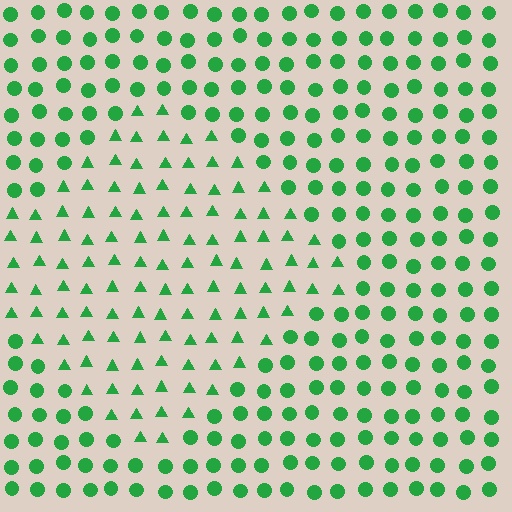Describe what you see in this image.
The image is filled with small green elements arranged in a uniform grid. A diamond-shaped region contains triangles, while the surrounding area contains circles. The boundary is defined purely by the change in element shape.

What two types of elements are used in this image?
The image uses triangles inside the diamond region and circles outside it.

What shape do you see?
I see a diamond.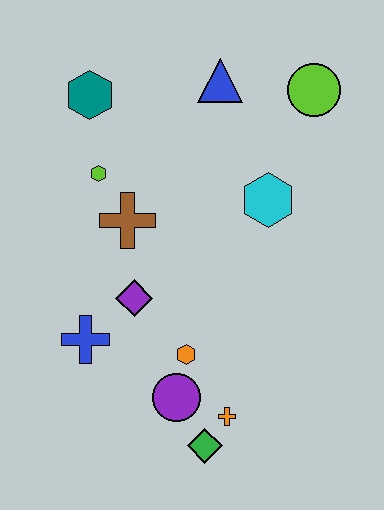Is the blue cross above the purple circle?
Yes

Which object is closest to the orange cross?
The green diamond is closest to the orange cross.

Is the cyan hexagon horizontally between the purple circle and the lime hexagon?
No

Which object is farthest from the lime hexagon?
The green diamond is farthest from the lime hexagon.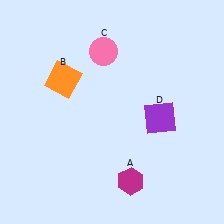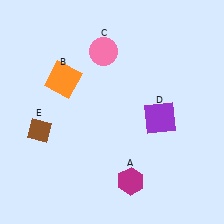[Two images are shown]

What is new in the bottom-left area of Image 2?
A brown diamond (E) was added in the bottom-left area of Image 2.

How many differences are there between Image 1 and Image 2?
There is 1 difference between the two images.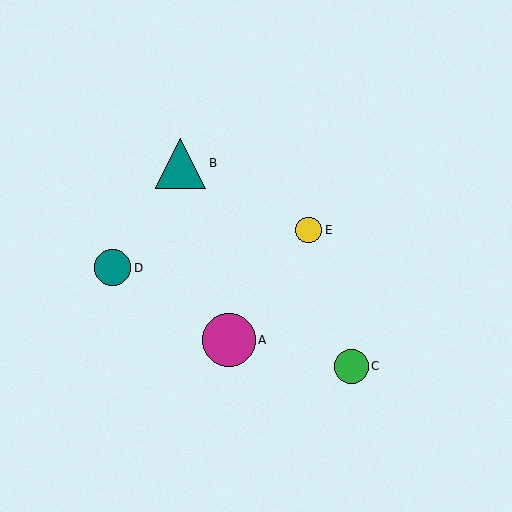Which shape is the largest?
The magenta circle (labeled A) is the largest.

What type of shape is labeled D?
Shape D is a teal circle.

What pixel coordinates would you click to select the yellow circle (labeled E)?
Click at (309, 230) to select the yellow circle E.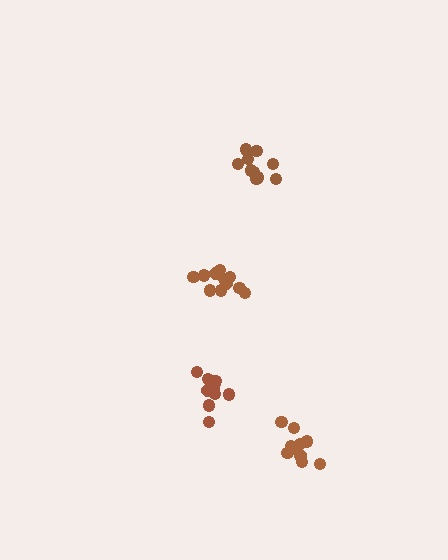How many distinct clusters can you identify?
There are 4 distinct clusters.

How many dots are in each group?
Group 1: 11 dots, Group 2: 11 dots, Group 3: 10 dots, Group 4: 10 dots (42 total).